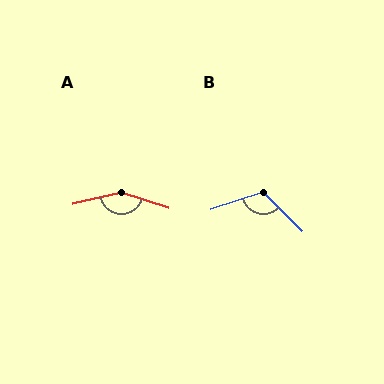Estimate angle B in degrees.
Approximately 117 degrees.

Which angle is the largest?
A, at approximately 149 degrees.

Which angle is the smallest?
B, at approximately 117 degrees.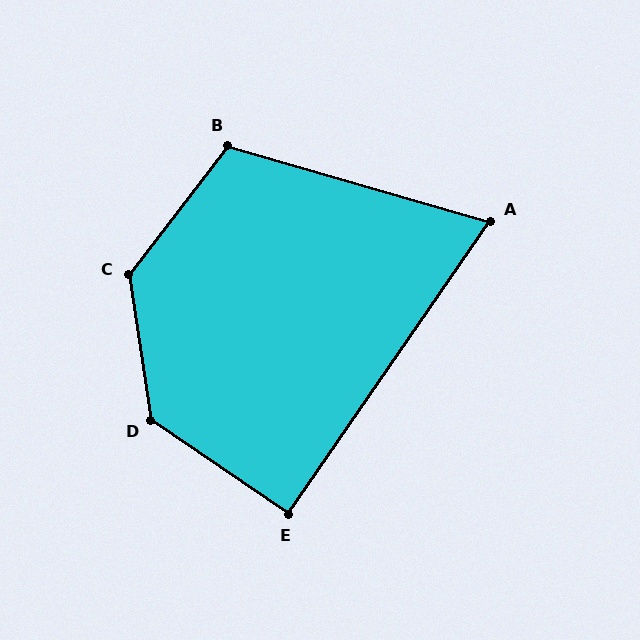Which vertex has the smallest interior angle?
A, at approximately 72 degrees.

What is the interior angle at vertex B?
Approximately 112 degrees (obtuse).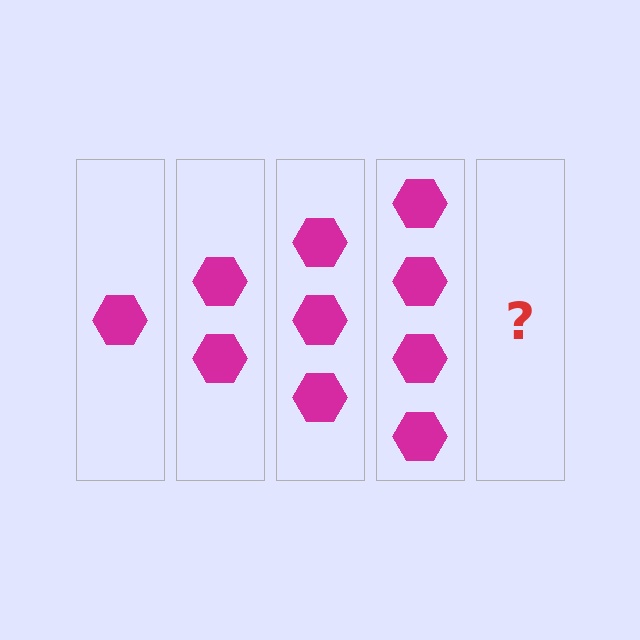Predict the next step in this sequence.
The next step is 5 hexagons.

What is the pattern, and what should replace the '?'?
The pattern is that each step adds one more hexagon. The '?' should be 5 hexagons.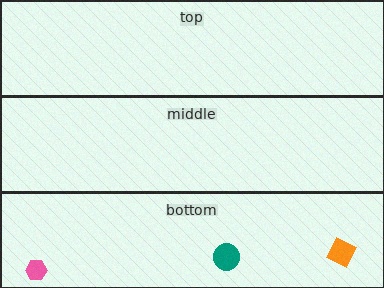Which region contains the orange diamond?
The bottom region.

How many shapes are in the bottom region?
3.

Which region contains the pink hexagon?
The bottom region.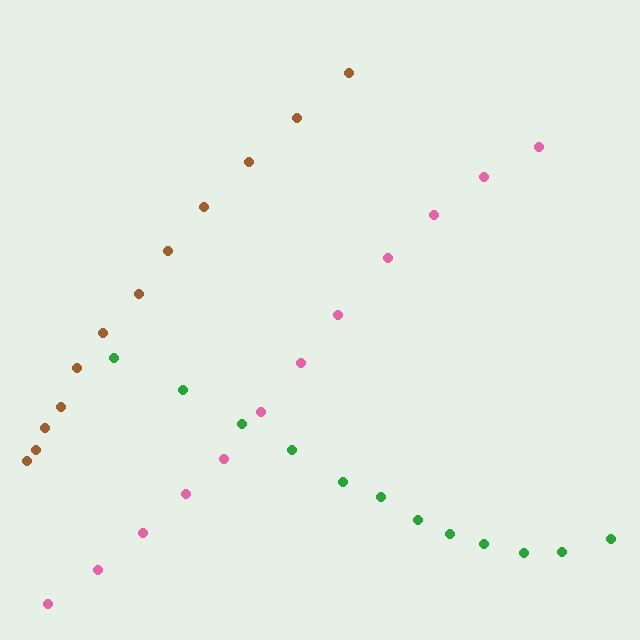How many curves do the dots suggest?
There are 3 distinct paths.